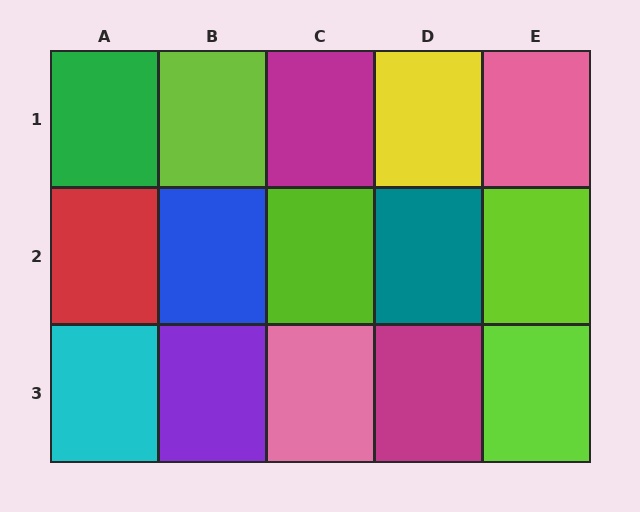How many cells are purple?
1 cell is purple.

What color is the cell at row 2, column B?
Blue.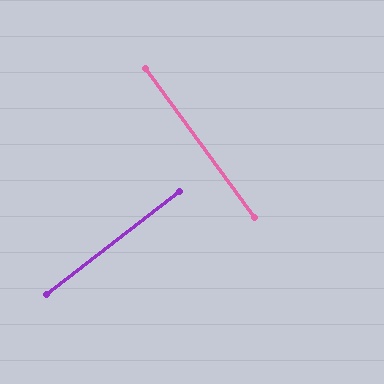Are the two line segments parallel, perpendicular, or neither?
Perpendicular — they meet at approximately 88°.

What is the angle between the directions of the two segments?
Approximately 88 degrees.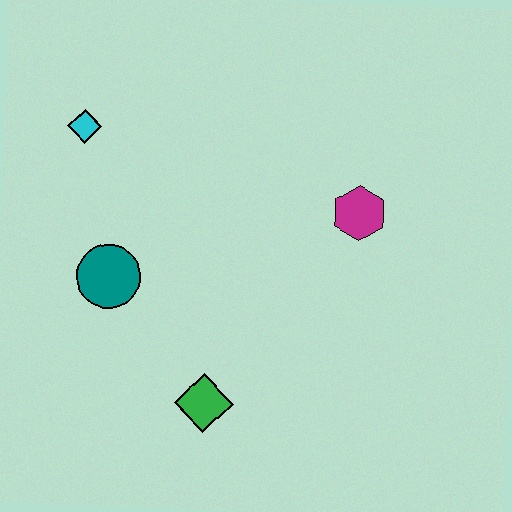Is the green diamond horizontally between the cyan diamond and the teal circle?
No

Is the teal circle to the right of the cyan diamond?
Yes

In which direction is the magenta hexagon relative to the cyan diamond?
The magenta hexagon is to the right of the cyan diamond.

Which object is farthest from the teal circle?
The magenta hexagon is farthest from the teal circle.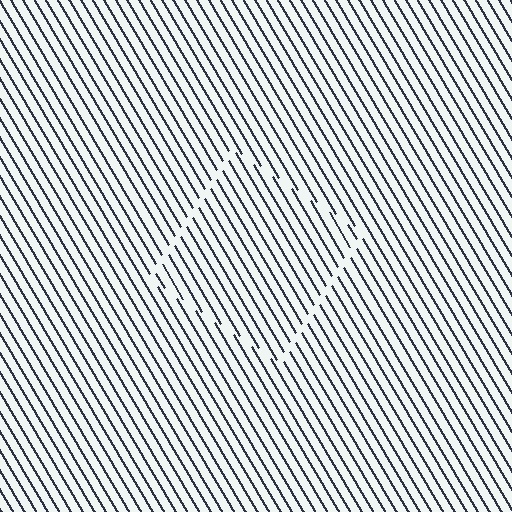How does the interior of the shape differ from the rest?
The interior of the shape contains the same grating, shifted by half a period — the contour is defined by the phase discontinuity where line-ends from the inner and outer gratings abut.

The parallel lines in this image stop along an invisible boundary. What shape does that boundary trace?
An illusory square. The interior of the shape contains the same grating, shifted by half a period — the contour is defined by the phase discontinuity where line-ends from the inner and outer gratings abut.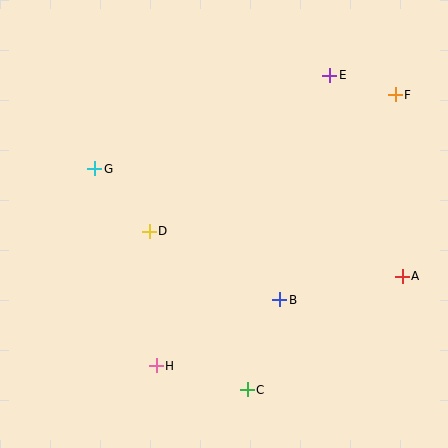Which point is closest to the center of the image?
Point D at (149, 231) is closest to the center.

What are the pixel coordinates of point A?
Point A is at (402, 276).